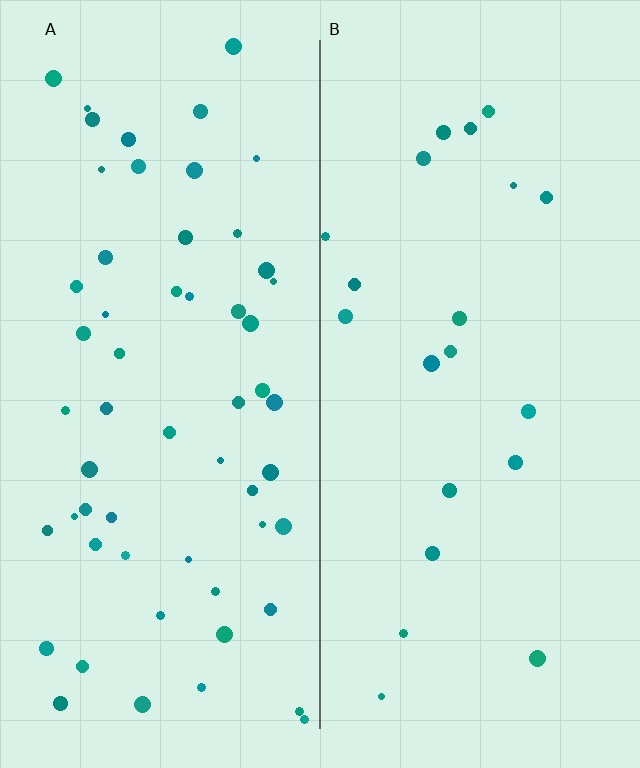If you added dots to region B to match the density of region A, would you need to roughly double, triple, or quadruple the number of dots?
Approximately triple.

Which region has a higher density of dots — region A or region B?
A (the left).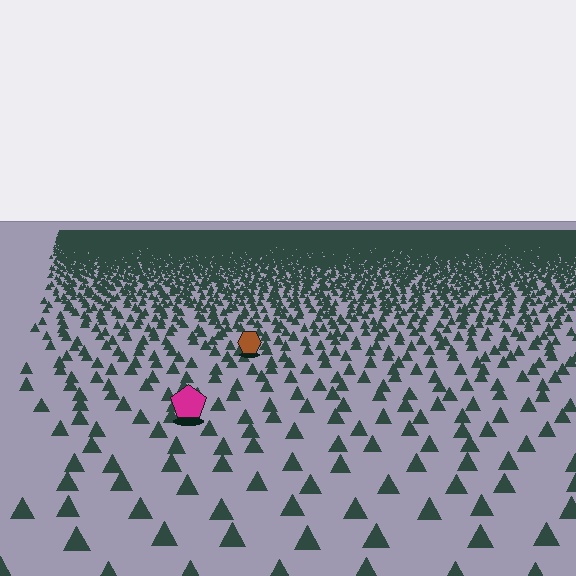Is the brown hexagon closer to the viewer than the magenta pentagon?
No. The magenta pentagon is closer — you can tell from the texture gradient: the ground texture is coarser near it.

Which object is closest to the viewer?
The magenta pentagon is closest. The texture marks near it are larger and more spread out.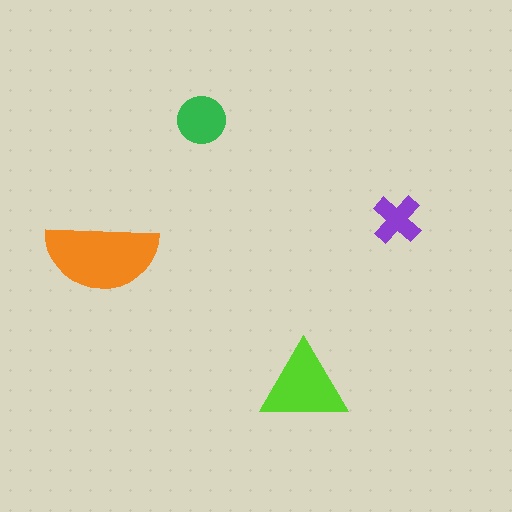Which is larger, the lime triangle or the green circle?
The lime triangle.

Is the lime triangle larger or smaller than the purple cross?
Larger.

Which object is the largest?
The orange semicircle.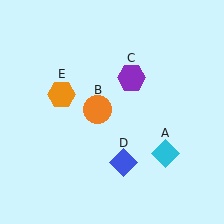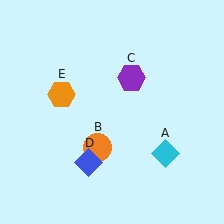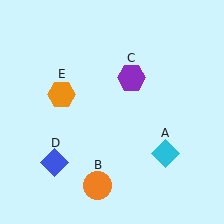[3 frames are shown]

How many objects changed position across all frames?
2 objects changed position: orange circle (object B), blue diamond (object D).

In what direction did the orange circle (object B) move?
The orange circle (object B) moved down.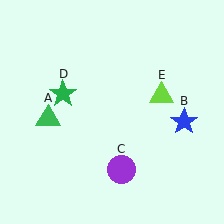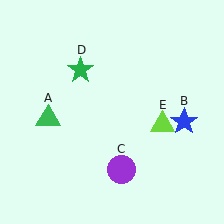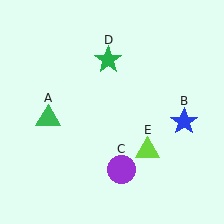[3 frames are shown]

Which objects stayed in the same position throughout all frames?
Green triangle (object A) and blue star (object B) and purple circle (object C) remained stationary.